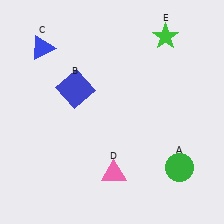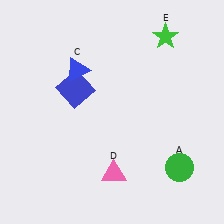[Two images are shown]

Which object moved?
The blue triangle (C) moved right.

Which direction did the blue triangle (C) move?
The blue triangle (C) moved right.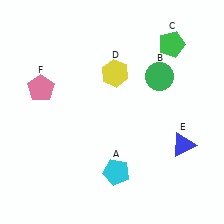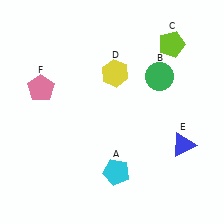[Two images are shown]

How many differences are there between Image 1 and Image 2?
There is 1 difference between the two images.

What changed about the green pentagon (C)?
In Image 1, C is green. In Image 2, it changed to lime.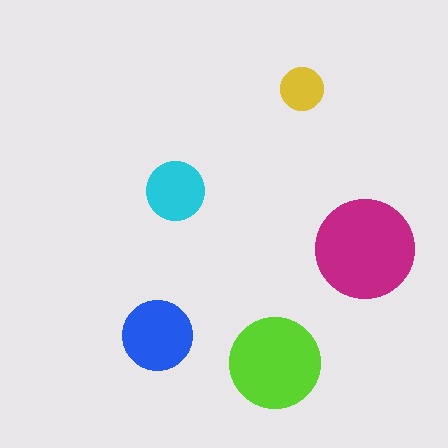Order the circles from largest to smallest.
the magenta one, the lime one, the blue one, the cyan one, the yellow one.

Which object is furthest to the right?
The magenta circle is rightmost.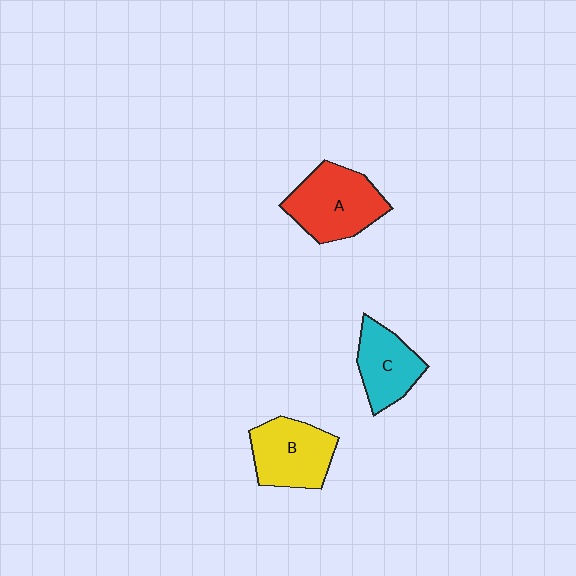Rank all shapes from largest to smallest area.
From largest to smallest: A (red), B (yellow), C (cyan).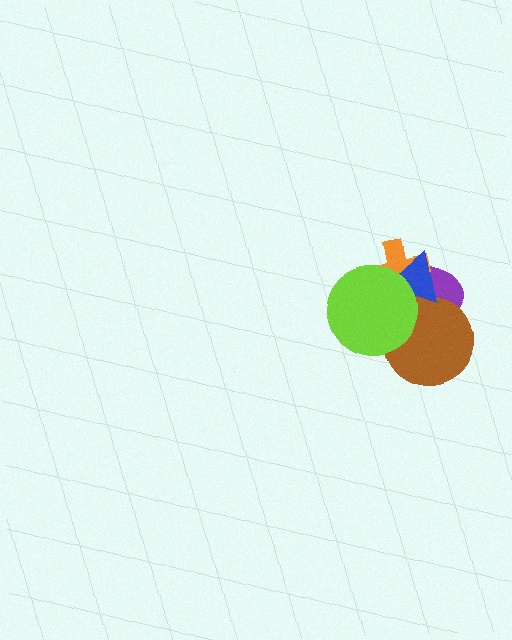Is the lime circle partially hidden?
No, no other shape covers it.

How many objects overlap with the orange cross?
3 objects overlap with the orange cross.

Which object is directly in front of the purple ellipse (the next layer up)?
The orange cross is directly in front of the purple ellipse.